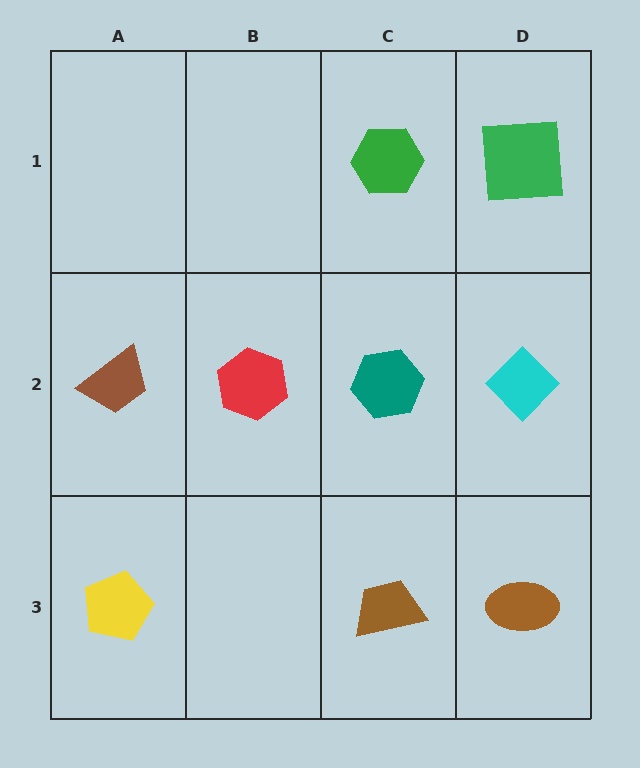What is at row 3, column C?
A brown trapezoid.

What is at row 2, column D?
A cyan diamond.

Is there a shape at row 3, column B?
No, that cell is empty.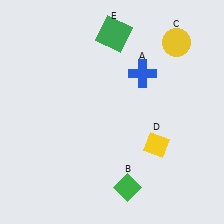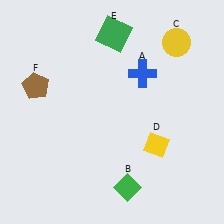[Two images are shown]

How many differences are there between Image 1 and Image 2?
There is 1 difference between the two images.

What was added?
A brown pentagon (F) was added in Image 2.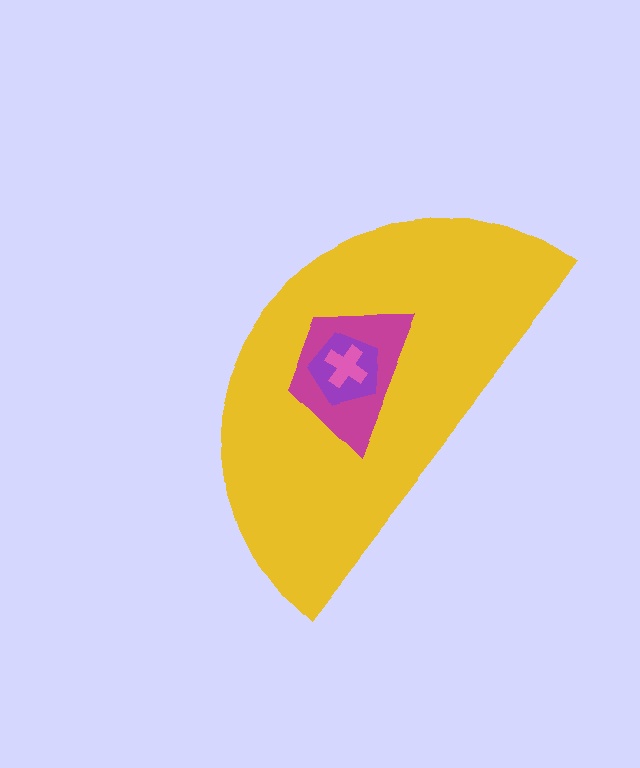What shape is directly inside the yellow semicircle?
The magenta trapezoid.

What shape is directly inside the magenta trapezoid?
The purple pentagon.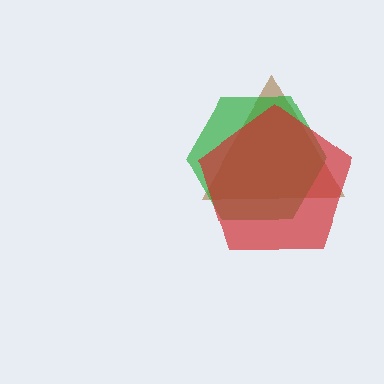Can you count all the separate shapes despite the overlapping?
Yes, there are 3 separate shapes.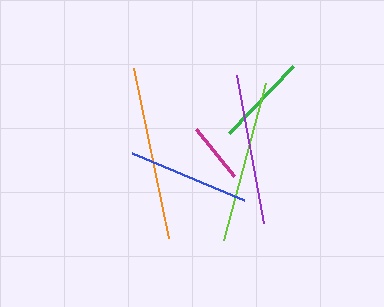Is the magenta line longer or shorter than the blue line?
The blue line is longer than the magenta line.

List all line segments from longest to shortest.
From longest to shortest: orange, lime, purple, blue, green, magenta.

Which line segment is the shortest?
The magenta line is the shortest at approximately 60 pixels.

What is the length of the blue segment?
The blue segment is approximately 122 pixels long.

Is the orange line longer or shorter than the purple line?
The orange line is longer than the purple line.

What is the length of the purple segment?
The purple segment is approximately 150 pixels long.